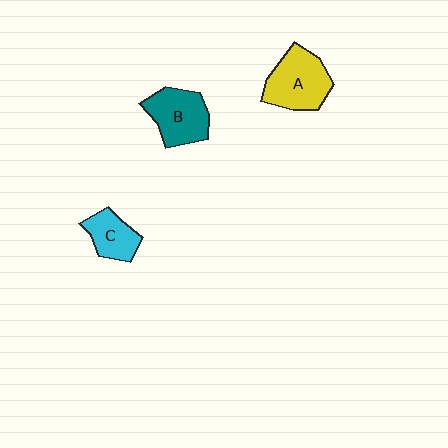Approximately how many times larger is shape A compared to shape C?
Approximately 1.6 times.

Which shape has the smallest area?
Shape C (cyan).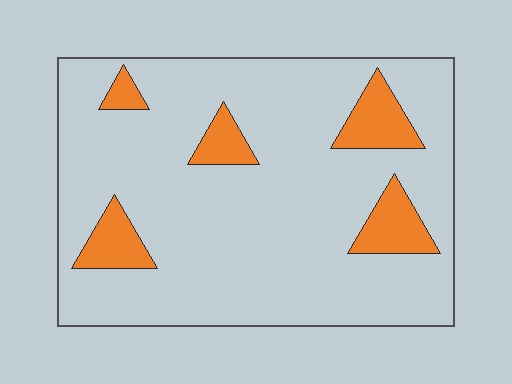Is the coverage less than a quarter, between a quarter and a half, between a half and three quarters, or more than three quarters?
Less than a quarter.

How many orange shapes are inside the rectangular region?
5.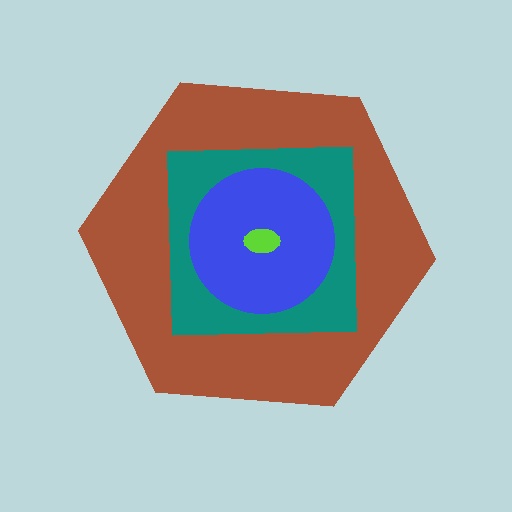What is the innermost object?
The lime ellipse.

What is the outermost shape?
The brown hexagon.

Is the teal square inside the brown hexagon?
Yes.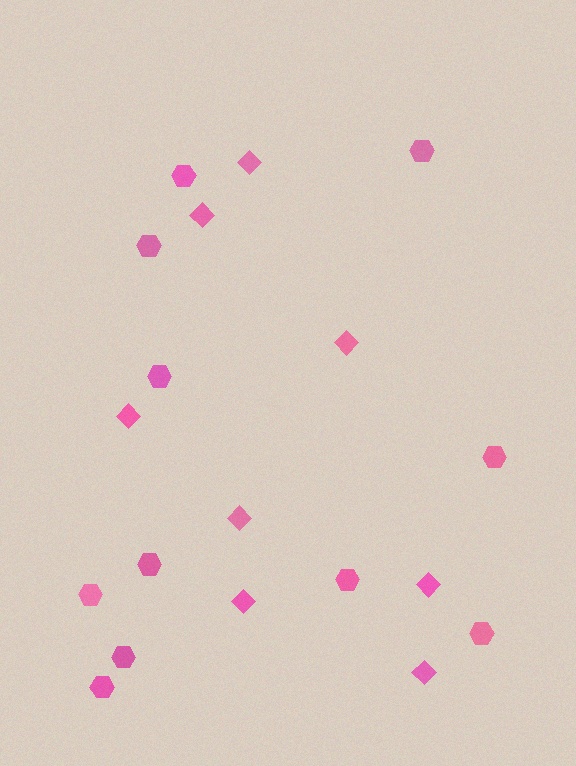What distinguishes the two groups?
There are 2 groups: one group of diamonds (8) and one group of hexagons (11).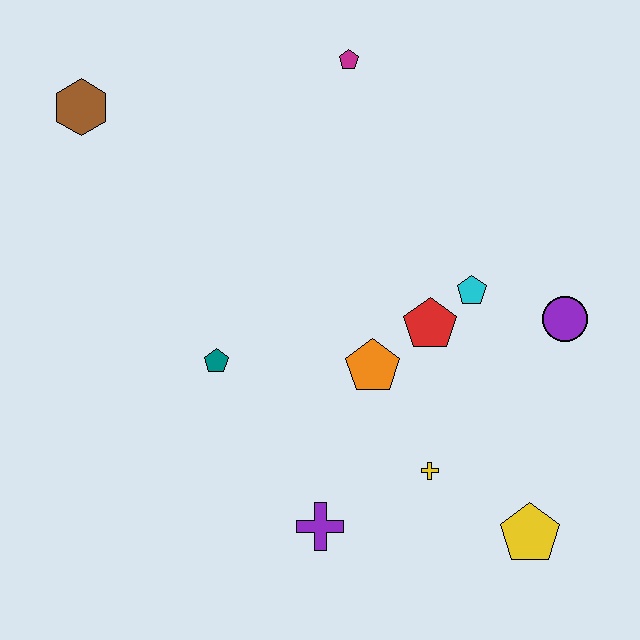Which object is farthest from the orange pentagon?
The brown hexagon is farthest from the orange pentagon.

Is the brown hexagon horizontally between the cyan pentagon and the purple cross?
No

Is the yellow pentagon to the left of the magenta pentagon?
No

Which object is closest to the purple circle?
The cyan pentagon is closest to the purple circle.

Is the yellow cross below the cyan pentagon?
Yes